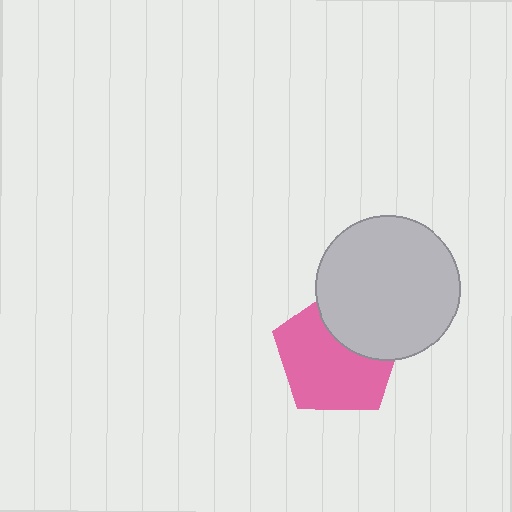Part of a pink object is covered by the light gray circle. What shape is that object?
It is a pentagon.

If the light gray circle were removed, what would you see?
You would see the complete pink pentagon.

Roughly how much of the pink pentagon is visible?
Most of it is visible (roughly 67%).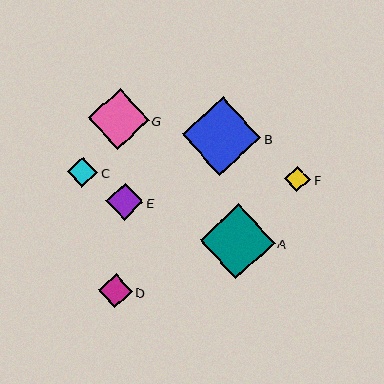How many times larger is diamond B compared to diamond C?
Diamond B is approximately 2.6 times the size of diamond C.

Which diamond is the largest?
Diamond B is the largest with a size of approximately 79 pixels.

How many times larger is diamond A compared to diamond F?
Diamond A is approximately 2.9 times the size of diamond F.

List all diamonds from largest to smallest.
From largest to smallest: B, A, G, E, D, C, F.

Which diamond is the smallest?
Diamond F is the smallest with a size of approximately 26 pixels.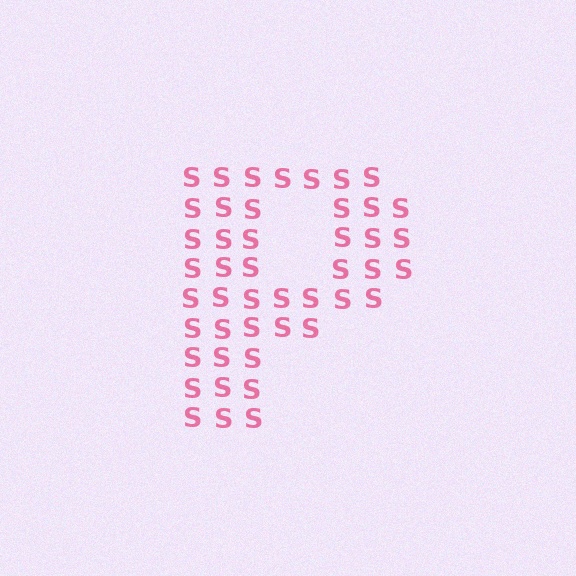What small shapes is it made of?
It is made of small letter S's.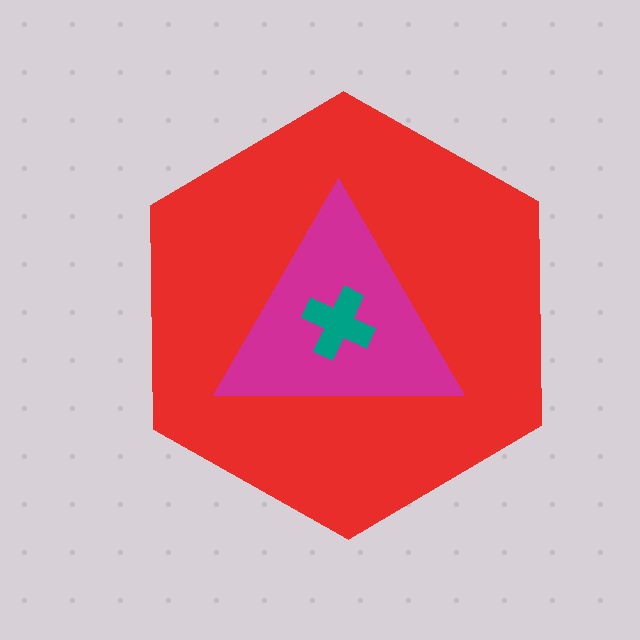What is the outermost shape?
The red hexagon.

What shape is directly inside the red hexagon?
The magenta triangle.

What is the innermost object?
The teal cross.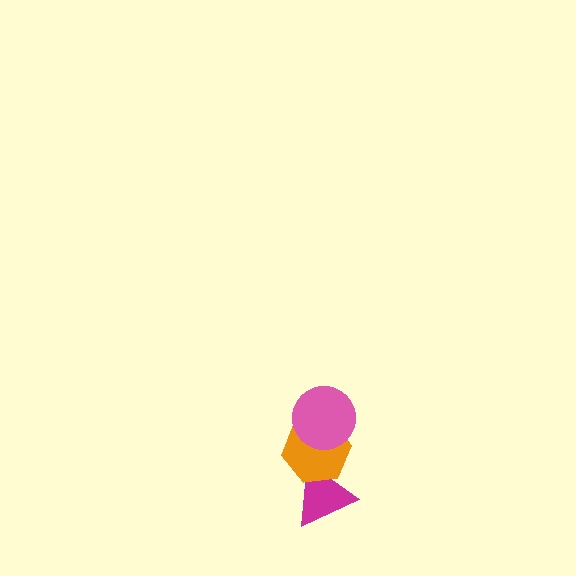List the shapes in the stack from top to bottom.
From top to bottom: the pink circle, the orange hexagon, the magenta triangle.